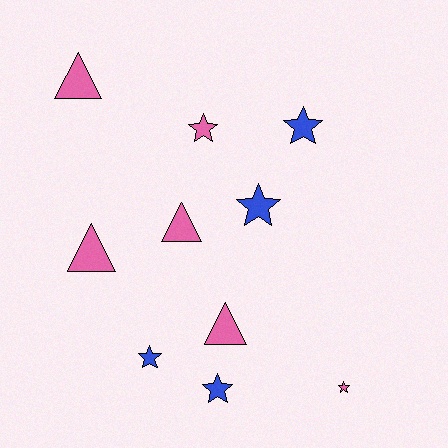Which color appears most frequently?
Pink, with 6 objects.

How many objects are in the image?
There are 10 objects.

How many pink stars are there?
There are 2 pink stars.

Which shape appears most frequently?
Star, with 6 objects.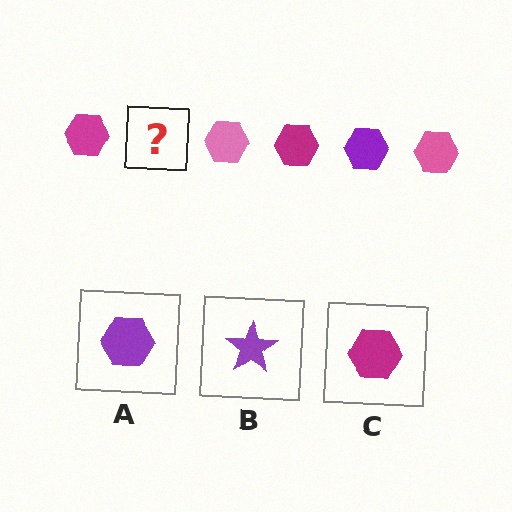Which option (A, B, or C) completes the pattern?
A.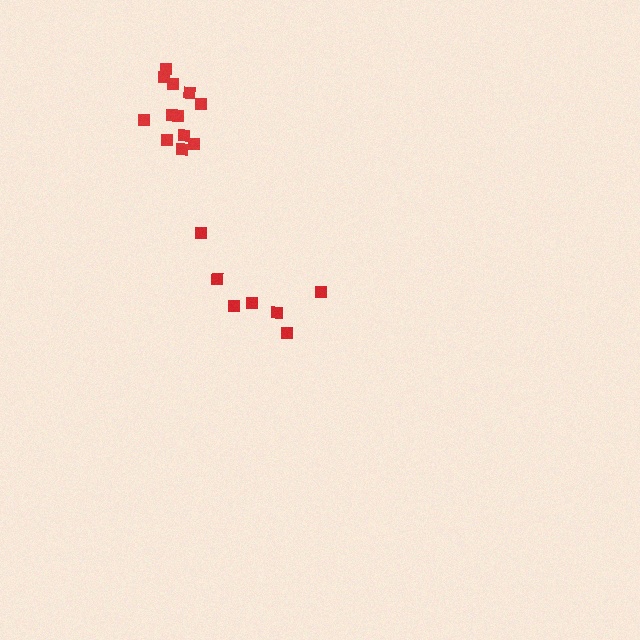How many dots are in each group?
Group 1: 12 dots, Group 2: 7 dots (19 total).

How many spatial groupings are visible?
There are 2 spatial groupings.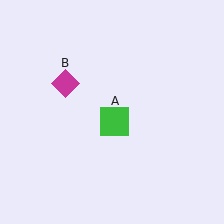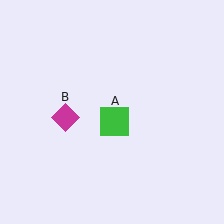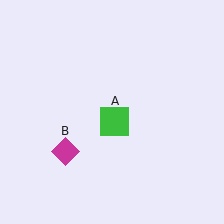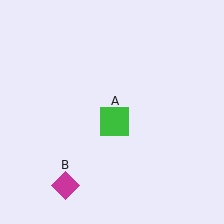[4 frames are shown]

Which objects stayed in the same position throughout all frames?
Green square (object A) remained stationary.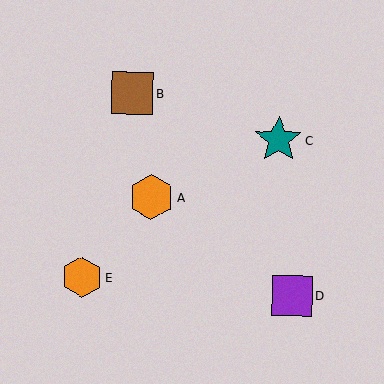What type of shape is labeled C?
Shape C is a teal star.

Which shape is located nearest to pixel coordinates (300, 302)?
The purple square (labeled D) at (292, 296) is nearest to that location.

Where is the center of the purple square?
The center of the purple square is at (292, 296).